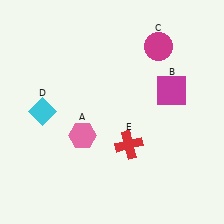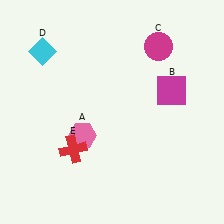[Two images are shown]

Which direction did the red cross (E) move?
The red cross (E) moved left.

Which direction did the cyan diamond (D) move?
The cyan diamond (D) moved up.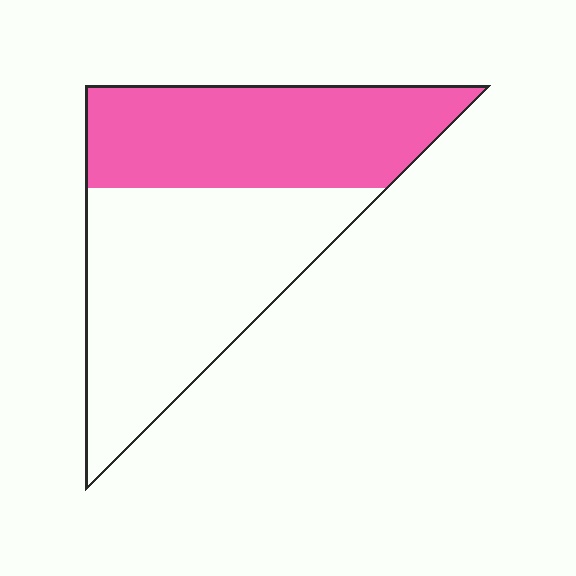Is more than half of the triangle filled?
No.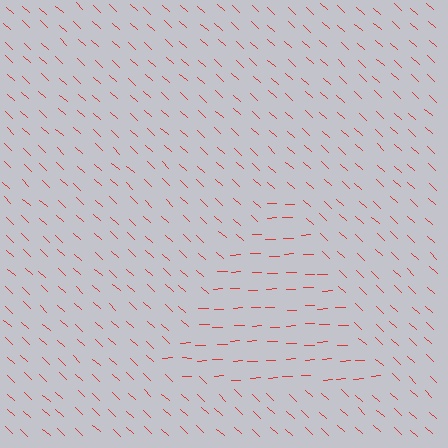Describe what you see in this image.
The image is filled with small red line segments. A triangle region in the image has lines oriented differently from the surrounding lines, creating a visible texture boundary.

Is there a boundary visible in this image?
Yes, there is a texture boundary formed by a change in line orientation.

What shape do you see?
I see a triangle.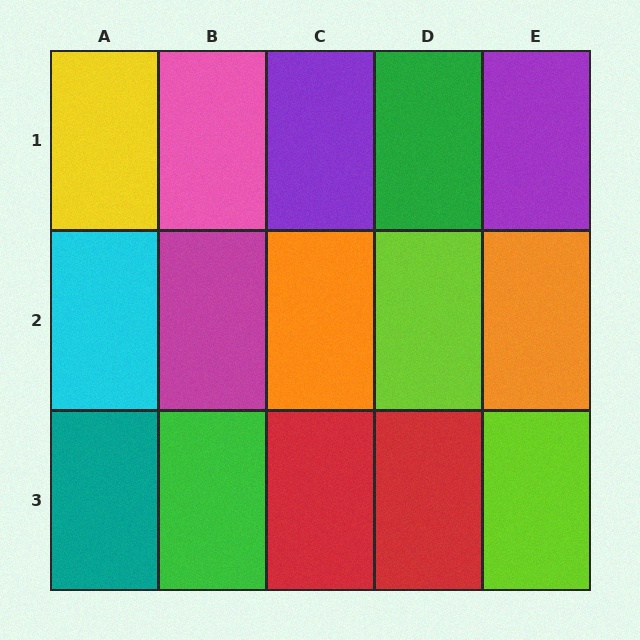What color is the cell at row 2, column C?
Orange.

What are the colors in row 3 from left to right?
Teal, green, red, red, lime.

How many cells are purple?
2 cells are purple.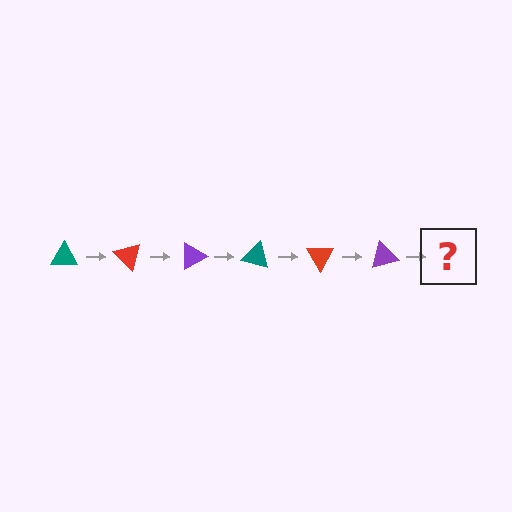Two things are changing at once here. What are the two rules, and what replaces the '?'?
The two rules are that it rotates 45 degrees each step and the color cycles through teal, red, and purple. The '?' should be a teal triangle, rotated 270 degrees from the start.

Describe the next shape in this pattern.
It should be a teal triangle, rotated 270 degrees from the start.